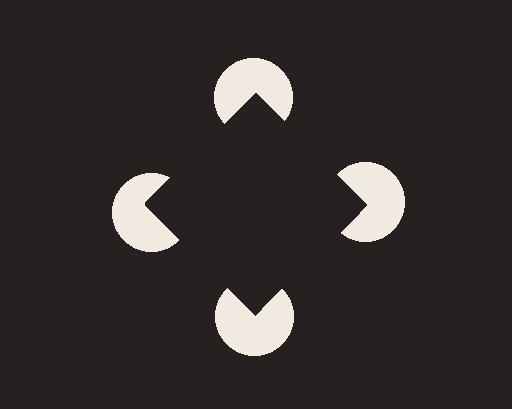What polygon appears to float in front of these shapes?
An illusory square — its edges are inferred from the aligned wedge cuts in the pac-man discs, not physically drawn.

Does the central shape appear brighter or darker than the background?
It typically appears slightly darker than the background, even though no actual brightness change is drawn.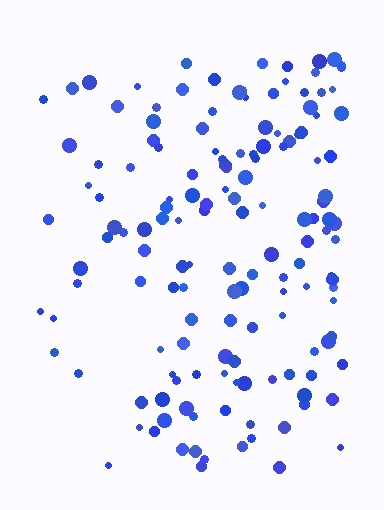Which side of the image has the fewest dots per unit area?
The left.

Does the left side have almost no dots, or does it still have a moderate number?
Still a moderate number, just noticeably fewer than the right.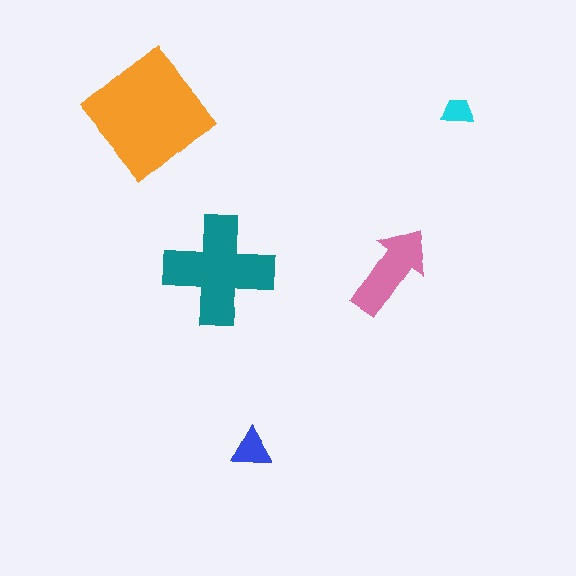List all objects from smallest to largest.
The cyan trapezoid, the blue triangle, the pink arrow, the teal cross, the orange diamond.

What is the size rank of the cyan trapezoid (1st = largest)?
5th.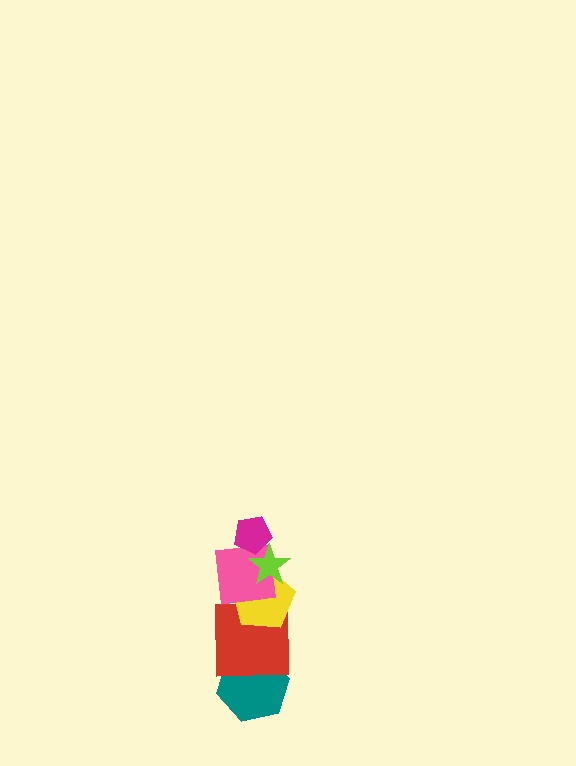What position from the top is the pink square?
The pink square is 3rd from the top.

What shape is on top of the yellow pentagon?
The pink square is on top of the yellow pentagon.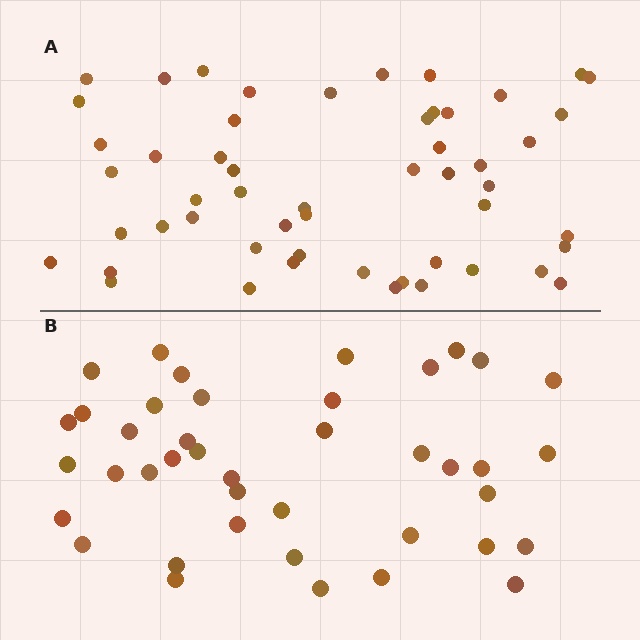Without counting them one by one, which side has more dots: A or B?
Region A (the top region) has more dots.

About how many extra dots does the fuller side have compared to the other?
Region A has roughly 12 or so more dots than region B.